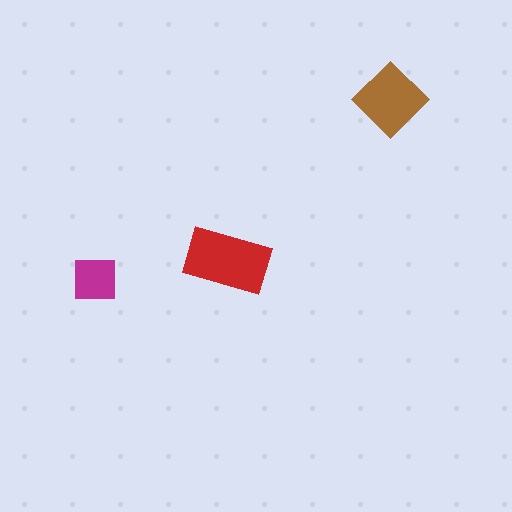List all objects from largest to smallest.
The red rectangle, the brown diamond, the magenta square.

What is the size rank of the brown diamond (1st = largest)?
2nd.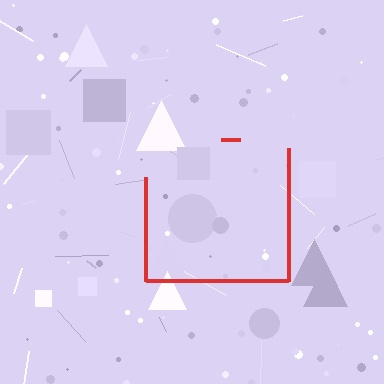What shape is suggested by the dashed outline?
The dashed outline suggests a square.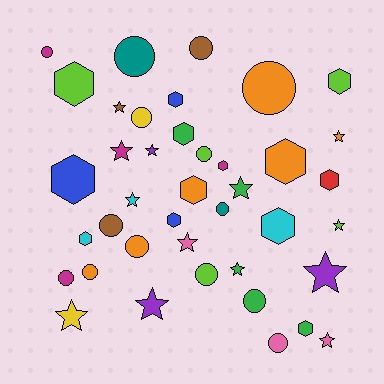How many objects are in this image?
There are 40 objects.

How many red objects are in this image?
There is 1 red object.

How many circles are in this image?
There are 14 circles.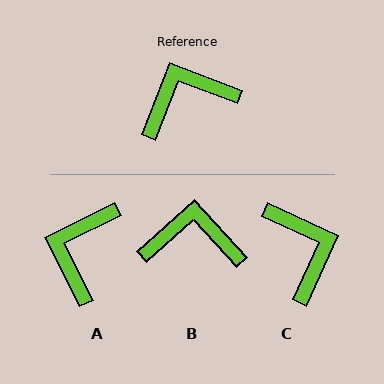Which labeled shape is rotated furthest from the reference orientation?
C, about 93 degrees away.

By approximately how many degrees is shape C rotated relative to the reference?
Approximately 93 degrees clockwise.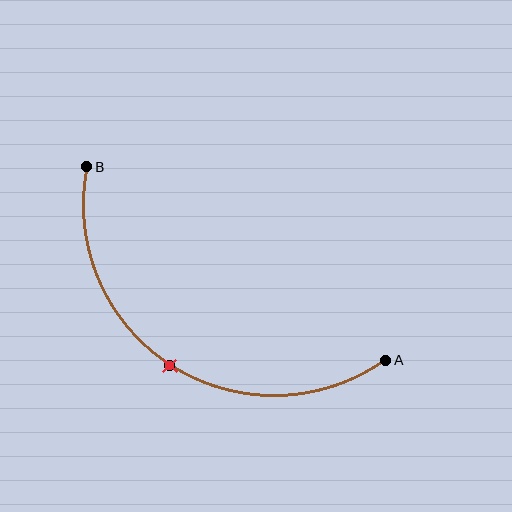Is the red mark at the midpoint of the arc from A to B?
Yes. The red mark lies on the arc at equal arc-length from both A and B — it is the arc midpoint.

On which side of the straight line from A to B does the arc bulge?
The arc bulges below the straight line connecting A and B.